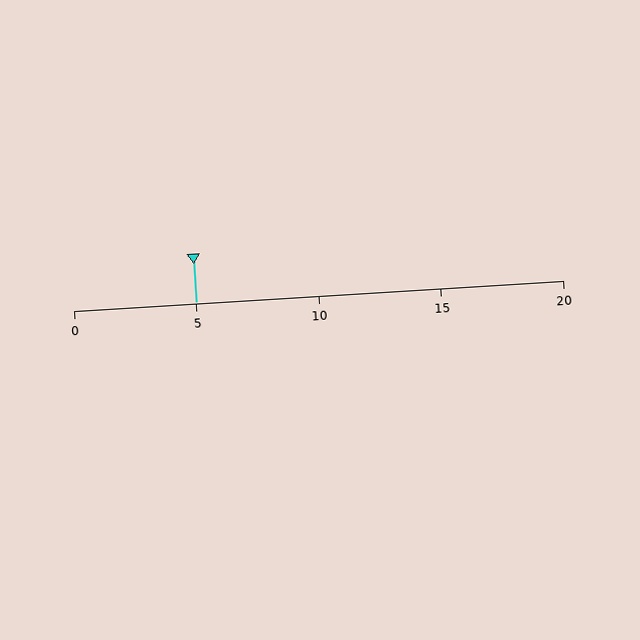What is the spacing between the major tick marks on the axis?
The major ticks are spaced 5 apart.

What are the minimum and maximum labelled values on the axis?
The axis runs from 0 to 20.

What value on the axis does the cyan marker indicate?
The marker indicates approximately 5.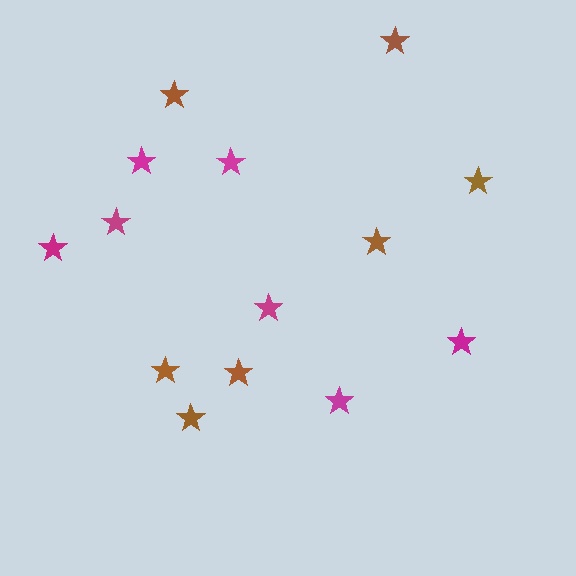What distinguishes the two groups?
There are 2 groups: one group of magenta stars (7) and one group of brown stars (7).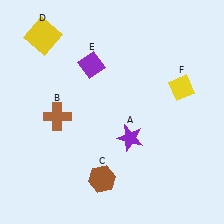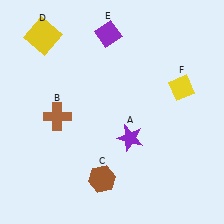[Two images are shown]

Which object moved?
The purple diamond (E) moved up.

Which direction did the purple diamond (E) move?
The purple diamond (E) moved up.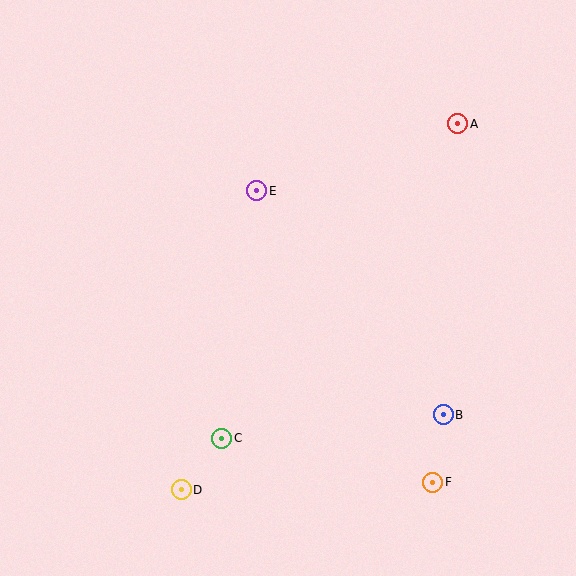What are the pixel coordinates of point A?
Point A is at (458, 124).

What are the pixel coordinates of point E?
Point E is at (257, 191).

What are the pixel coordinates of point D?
Point D is at (181, 490).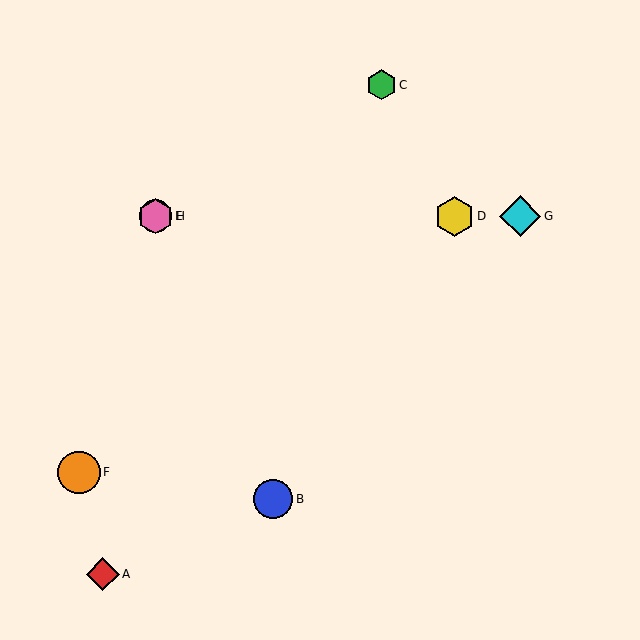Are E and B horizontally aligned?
No, E is at y≈216 and B is at y≈499.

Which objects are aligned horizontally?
Objects D, E, G, H are aligned horizontally.